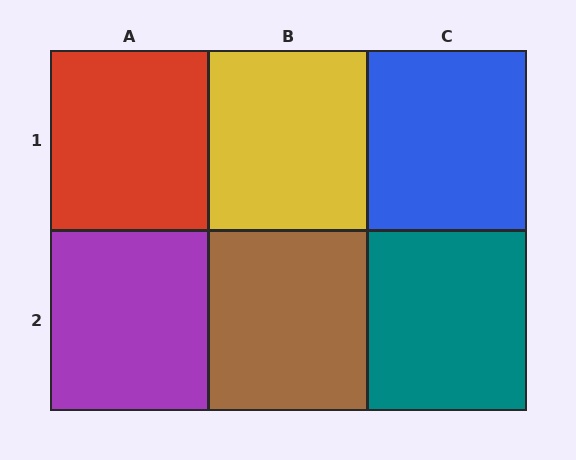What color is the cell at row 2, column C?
Teal.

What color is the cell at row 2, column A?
Purple.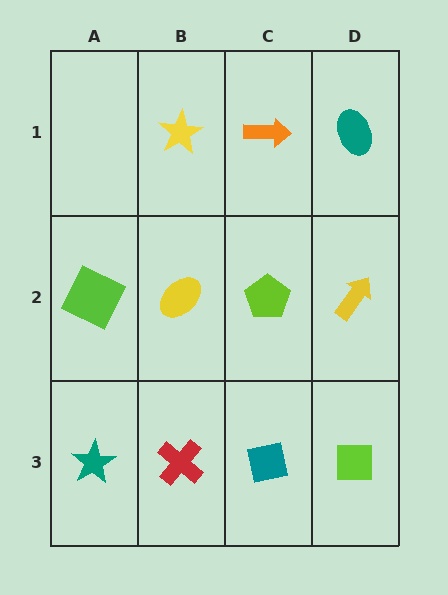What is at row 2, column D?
A yellow arrow.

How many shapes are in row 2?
4 shapes.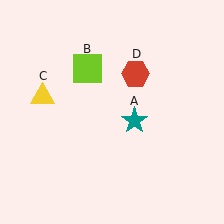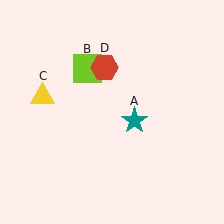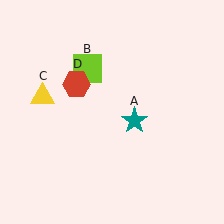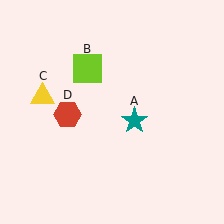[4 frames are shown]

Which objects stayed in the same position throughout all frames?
Teal star (object A) and lime square (object B) and yellow triangle (object C) remained stationary.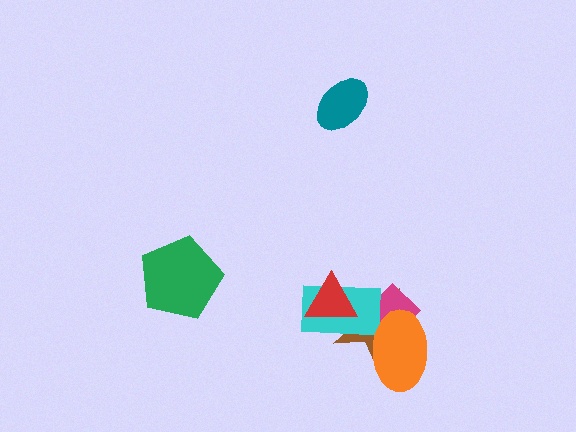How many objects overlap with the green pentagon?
0 objects overlap with the green pentagon.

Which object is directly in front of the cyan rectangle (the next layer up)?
The orange ellipse is directly in front of the cyan rectangle.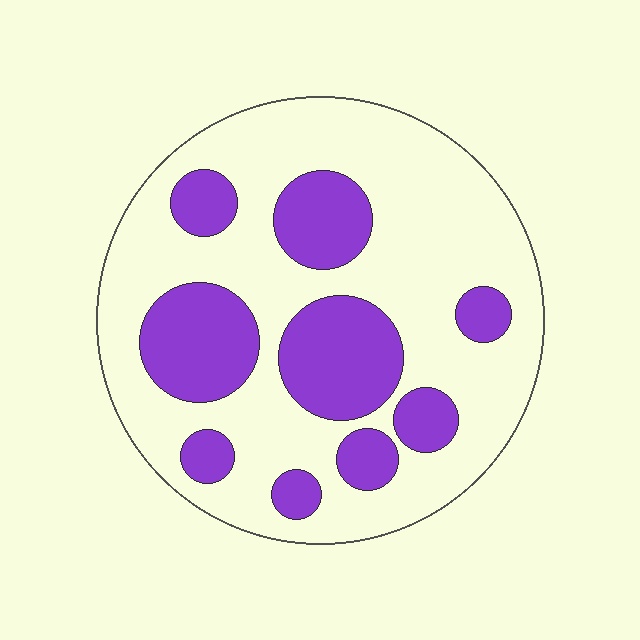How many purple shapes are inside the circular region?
9.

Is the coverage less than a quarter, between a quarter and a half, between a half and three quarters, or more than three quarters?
Between a quarter and a half.